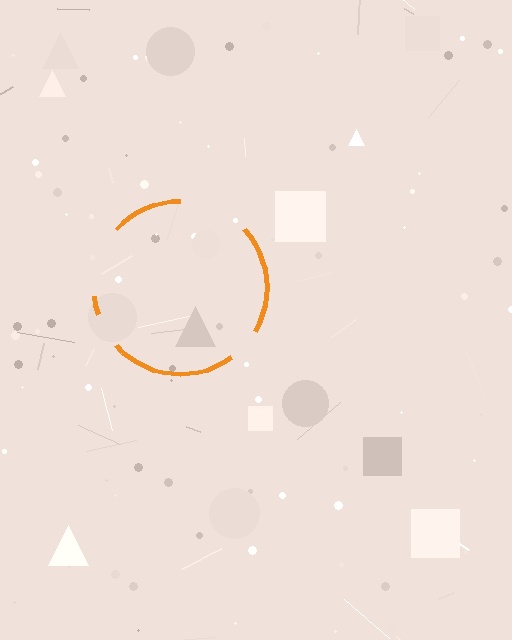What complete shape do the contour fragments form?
The contour fragments form a circle.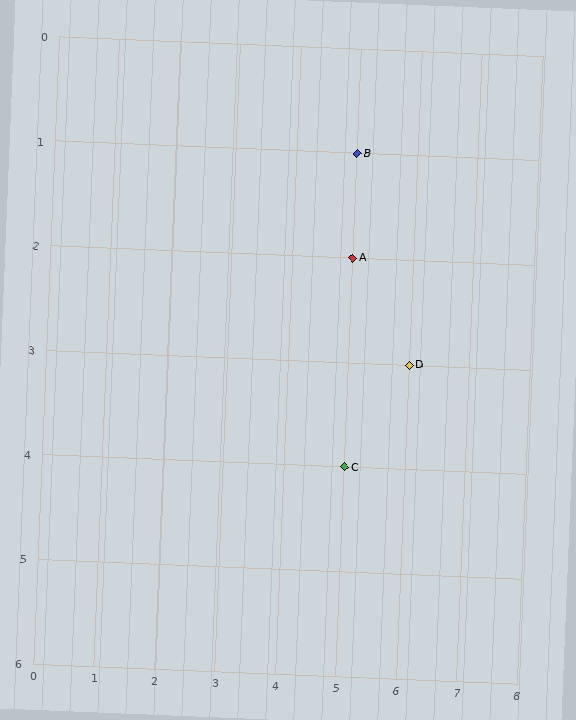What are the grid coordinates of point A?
Point A is at grid coordinates (5, 2).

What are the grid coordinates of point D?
Point D is at grid coordinates (6, 3).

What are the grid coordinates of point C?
Point C is at grid coordinates (5, 4).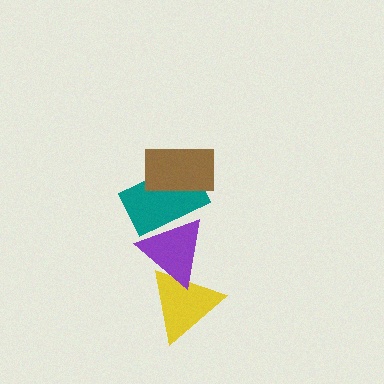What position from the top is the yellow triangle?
The yellow triangle is 4th from the top.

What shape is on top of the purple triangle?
The teal rectangle is on top of the purple triangle.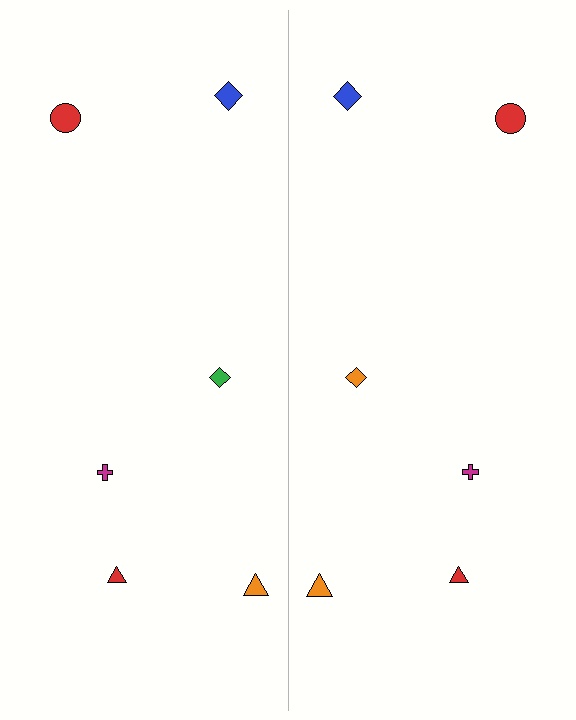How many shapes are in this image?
There are 12 shapes in this image.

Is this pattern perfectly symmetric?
No, the pattern is not perfectly symmetric. The orange diamond on the right side breaks the symmetry — its mirror counterpart is green.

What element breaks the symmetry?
The orange diamond on the right side breaks the symmetry — its mirror counterpart is green.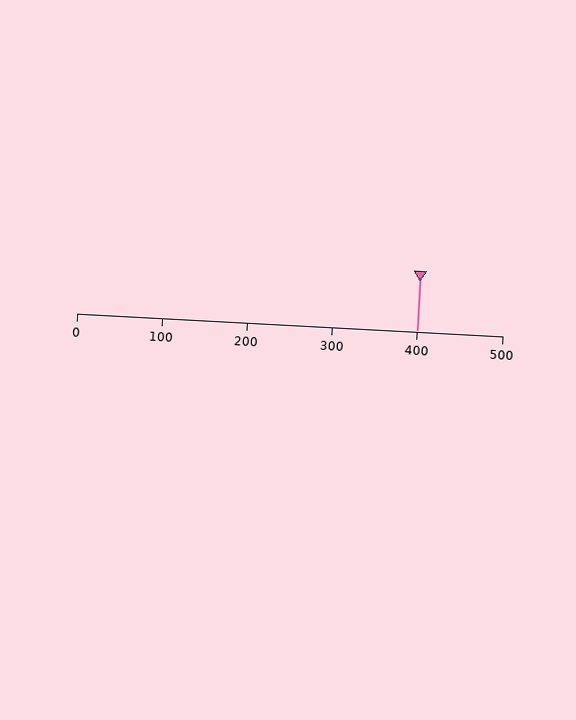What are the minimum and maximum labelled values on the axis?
The axis runs from 0 to 500.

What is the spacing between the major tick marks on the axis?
The major ticks are spaced 100 apart.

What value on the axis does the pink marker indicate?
The marker indicates approximately 400.